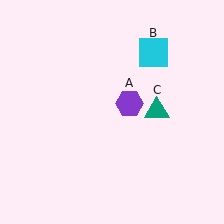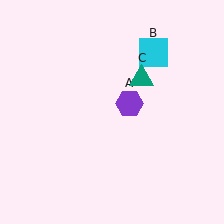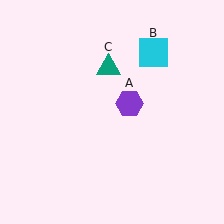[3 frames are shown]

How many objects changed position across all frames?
1 object changed position: teal triangle (object C).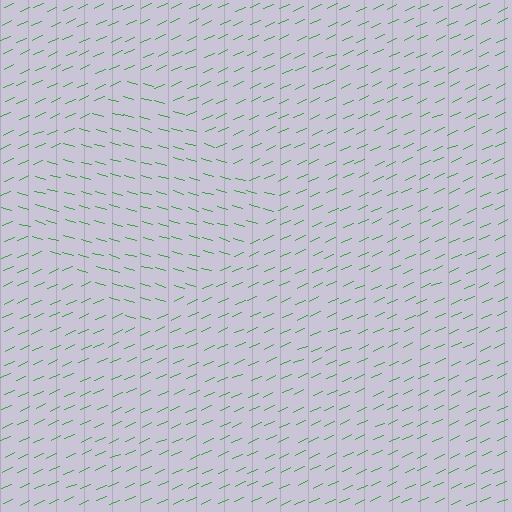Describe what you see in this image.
The image is filled with small green line segments. A diamond region in the image has lines oriented differently from the surrounding lines, creating a visible texture boundary.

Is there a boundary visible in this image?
Yes, there is a texture boundary formed by a change in line orientation.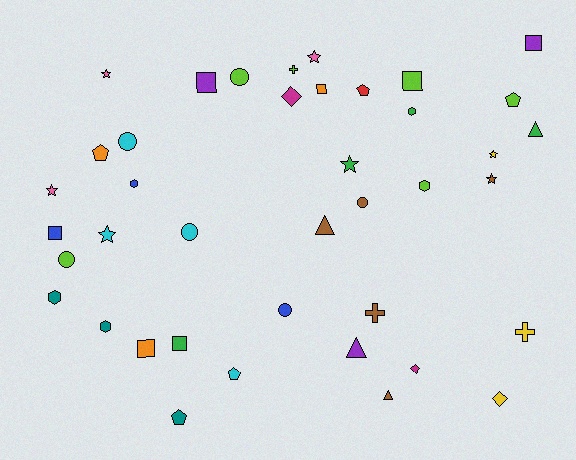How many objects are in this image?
There are 40 objects.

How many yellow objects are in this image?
There are 3 yellow objects.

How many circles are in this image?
There are 6 circles.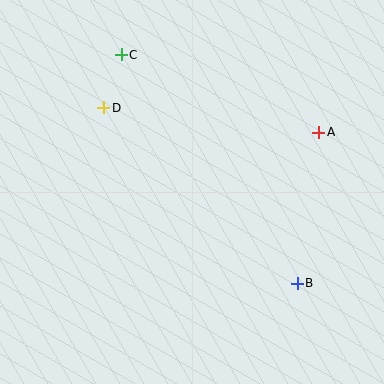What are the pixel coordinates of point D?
Point D is at (104, 108).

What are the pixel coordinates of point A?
Point A is at (319, 132).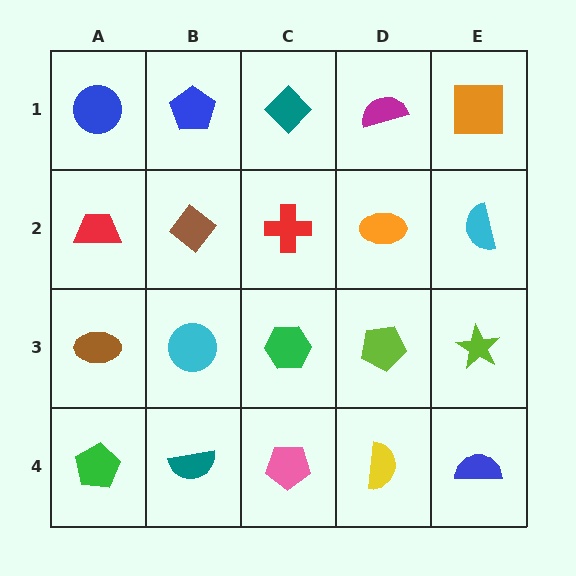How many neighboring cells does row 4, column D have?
3.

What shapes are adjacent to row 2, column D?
A magenta semicircle (row 1, column D), a lime pentagon (row 3, column D), a red cross (row 2, column C), a cyan semicircle (row 2, column E).